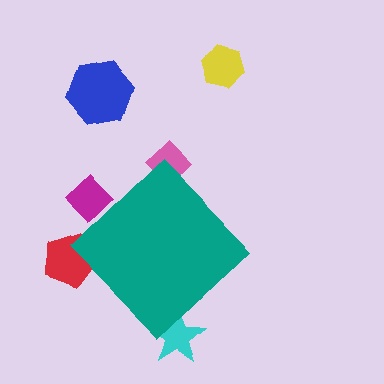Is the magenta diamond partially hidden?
Yes, the magenta diamond is partially hidden behind the teal diamond.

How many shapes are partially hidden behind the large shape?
4 shapes are partially hidden.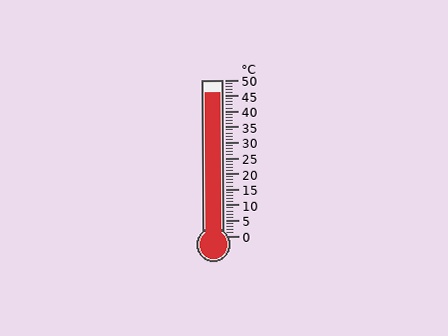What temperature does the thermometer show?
The thermometer shows approximately 46°C.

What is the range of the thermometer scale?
The thermometer scale ranges from 0°C to 50°C.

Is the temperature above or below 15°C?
The temperature is above 15°C.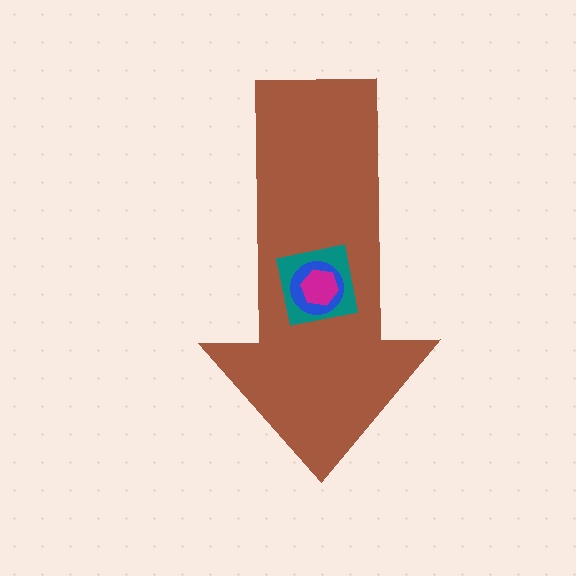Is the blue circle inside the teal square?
Yes.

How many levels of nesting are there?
4.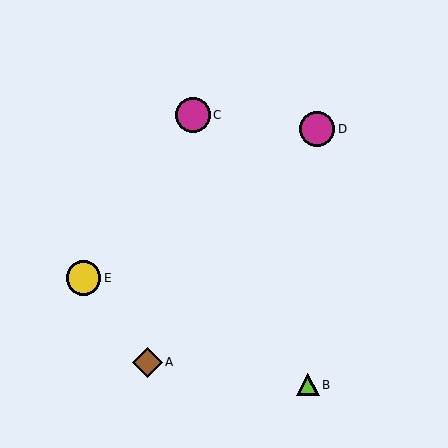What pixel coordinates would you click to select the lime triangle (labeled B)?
Click at (308, 385) to select the lime triangle B.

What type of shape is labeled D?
Shape D is a magenta circle.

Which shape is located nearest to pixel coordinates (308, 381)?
The lime triangle (labeled B) at (308, 385) is nearest to that location.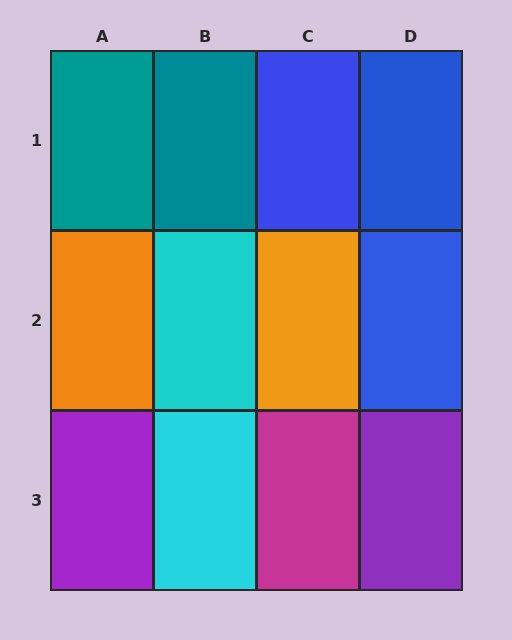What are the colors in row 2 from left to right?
Orange, cyan, orange, blue.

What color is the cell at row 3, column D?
Purple.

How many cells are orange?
2 cells are orange.